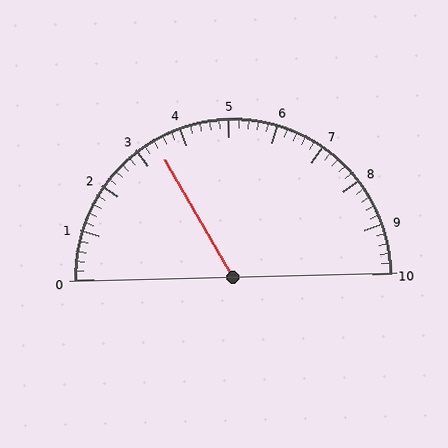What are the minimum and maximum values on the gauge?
The gauge ranges from 0 to 10.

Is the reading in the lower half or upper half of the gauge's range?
The reading is in the lower half of the range (0 to 10).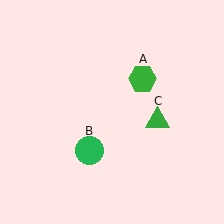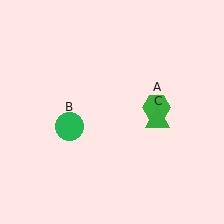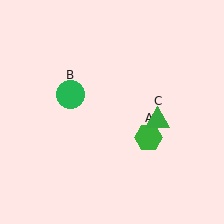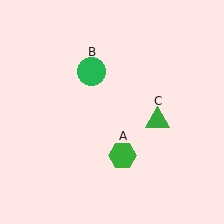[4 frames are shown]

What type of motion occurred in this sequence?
The green hexagon (object A), green circle (object B) rotated clockwise around the center of the scene.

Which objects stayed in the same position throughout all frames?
Green triangle (object C) remained stationary.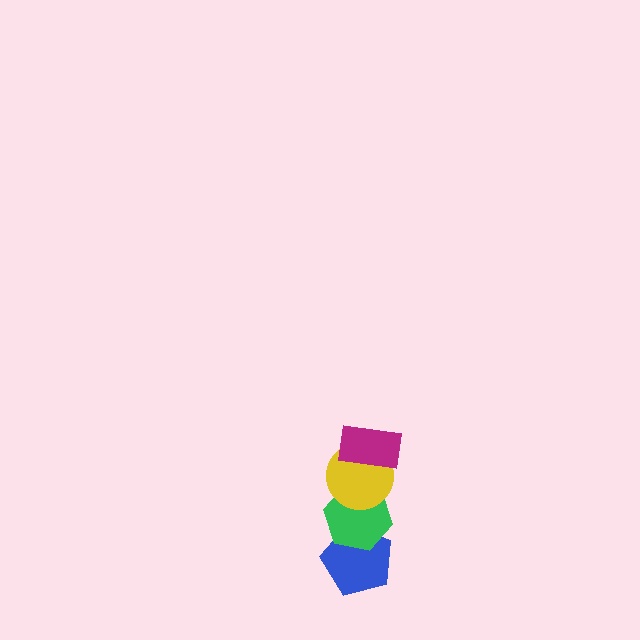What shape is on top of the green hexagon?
The yellow circle is on top of the green hexagon.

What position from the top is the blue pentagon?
The blue pentagon is 4th from the top.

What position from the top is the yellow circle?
The yellow circle is 2nd from the top.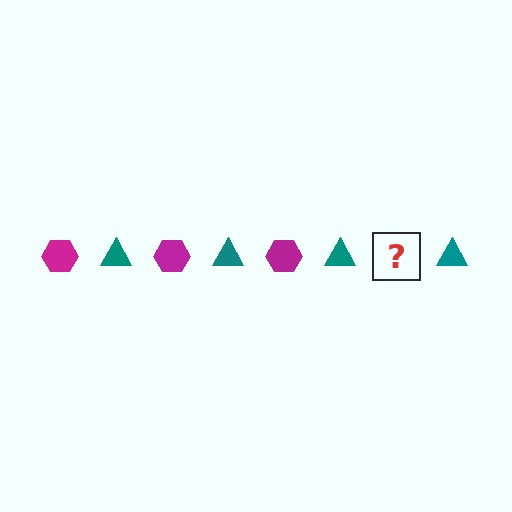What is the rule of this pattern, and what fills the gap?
The rule is that the pattern alternates between magenta hexagon and teal triangle. The gap should be filled with a magenta hexagon.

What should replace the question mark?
The question mark should be replaced with a magenta hexagon.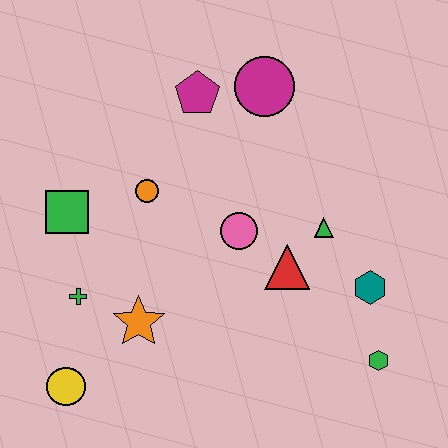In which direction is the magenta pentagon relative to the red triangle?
The magenta pentagon is above the red triangle.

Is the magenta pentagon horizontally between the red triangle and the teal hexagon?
No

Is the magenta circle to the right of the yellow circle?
Yes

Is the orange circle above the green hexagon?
Yes